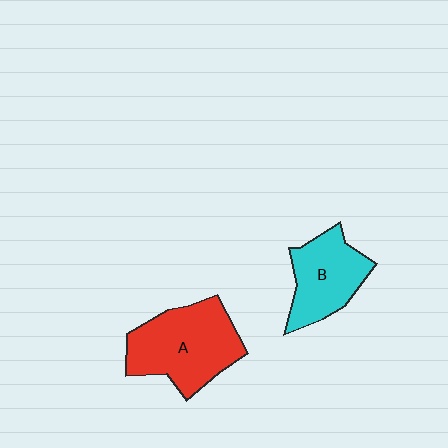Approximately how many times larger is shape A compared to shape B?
Approximately 1.4 times.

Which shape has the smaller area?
Shape B (cyan).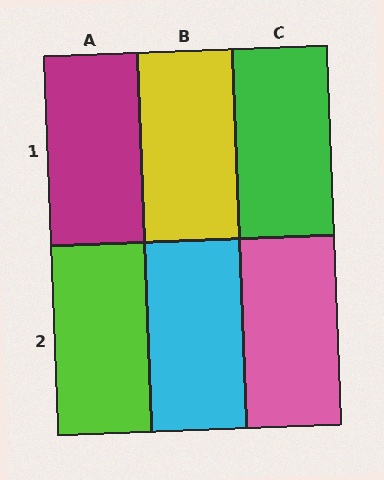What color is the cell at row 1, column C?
Green.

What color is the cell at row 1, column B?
Yellow.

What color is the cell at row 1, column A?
Magenta.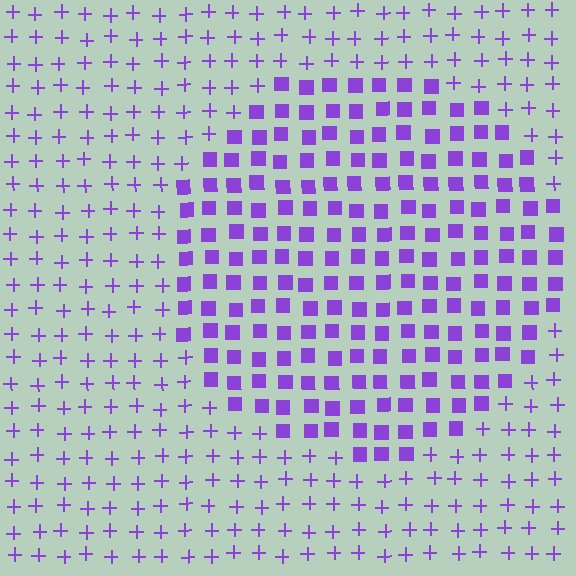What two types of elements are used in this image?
The image uses squares inside the circle region and plus signs outside it.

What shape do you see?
I see a circle.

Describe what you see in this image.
The image is filled with small purple elements arranged in a uniform grid. A circle-shaped region contains squares, while the surrounding area contains plus signs. The boundary is defined purely by the change in element shape.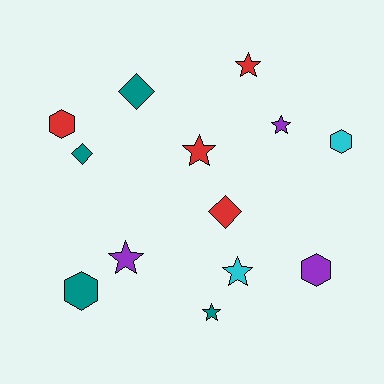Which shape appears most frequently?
Star, with 6 objects.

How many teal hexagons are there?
There is 1 teal hexagon.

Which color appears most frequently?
Red, with 4 objects.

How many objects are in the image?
There are 13 objects.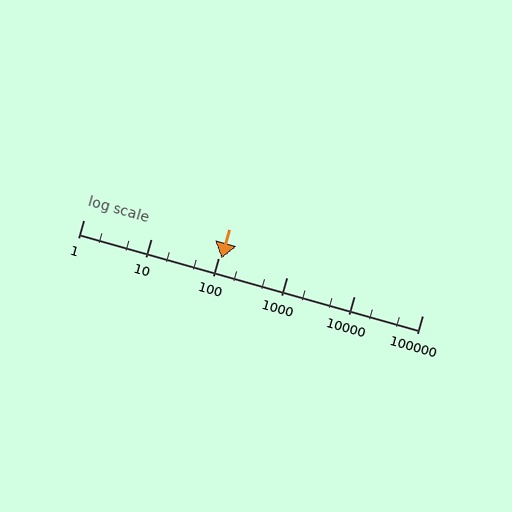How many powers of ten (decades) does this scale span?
The scale spans 5 decades, from 1 to 100000.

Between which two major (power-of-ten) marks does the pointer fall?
The pointer is between 100 and 1000.